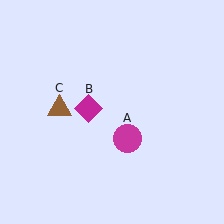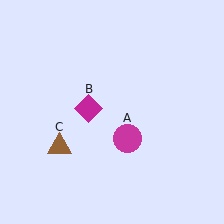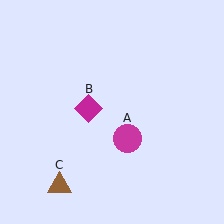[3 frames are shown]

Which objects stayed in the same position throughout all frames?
Magenta circle (object A) and magenta diamond (object B) remained stationary.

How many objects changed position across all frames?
1 object changed position: brown triangle (object C).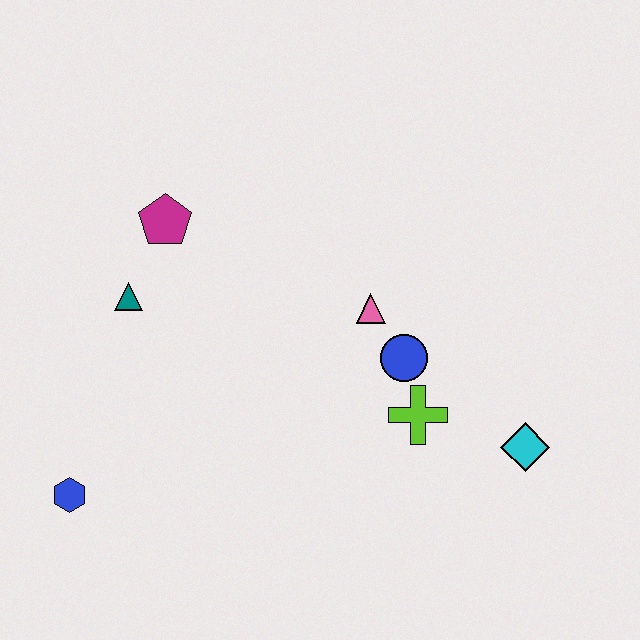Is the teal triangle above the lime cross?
Yes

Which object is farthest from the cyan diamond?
The blue hexagon is farthest from the cyan diamond.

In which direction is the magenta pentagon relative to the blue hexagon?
The magenta pentagon is above the blue hexagon.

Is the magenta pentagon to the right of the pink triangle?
No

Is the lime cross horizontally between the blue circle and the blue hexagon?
No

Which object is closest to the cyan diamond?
The lime cross is closest to the cyan diamond.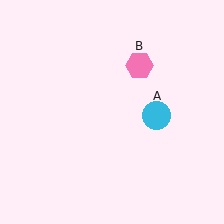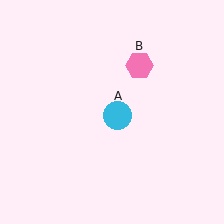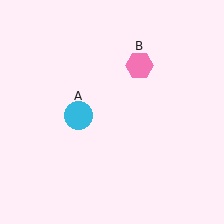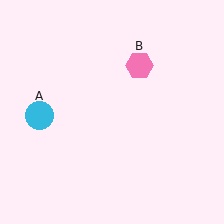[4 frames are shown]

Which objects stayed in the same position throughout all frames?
Pink hexagon (object B) remained stationary.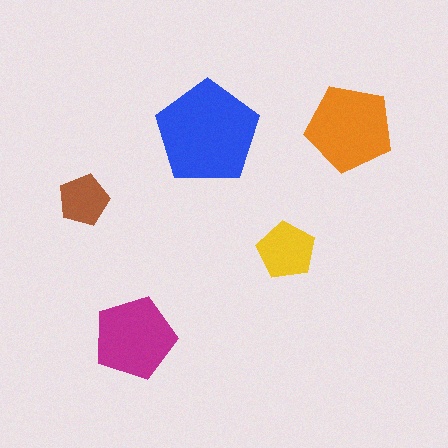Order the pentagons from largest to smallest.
the blue one, the orange one, the magenta one, the yellow one, the brown one.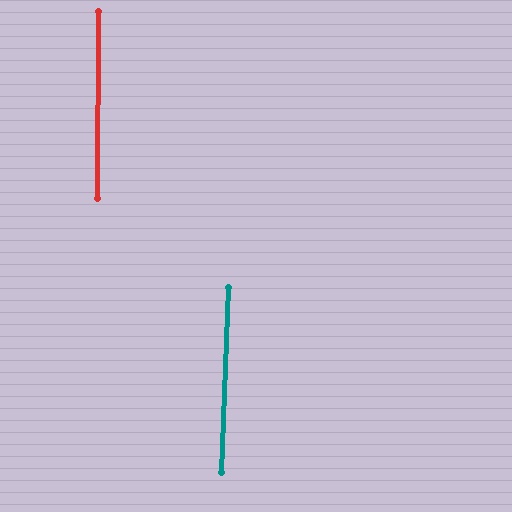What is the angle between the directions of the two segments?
Approximately 2 degrees.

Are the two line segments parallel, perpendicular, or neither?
Parallel — their directions differ by only 1.8°.